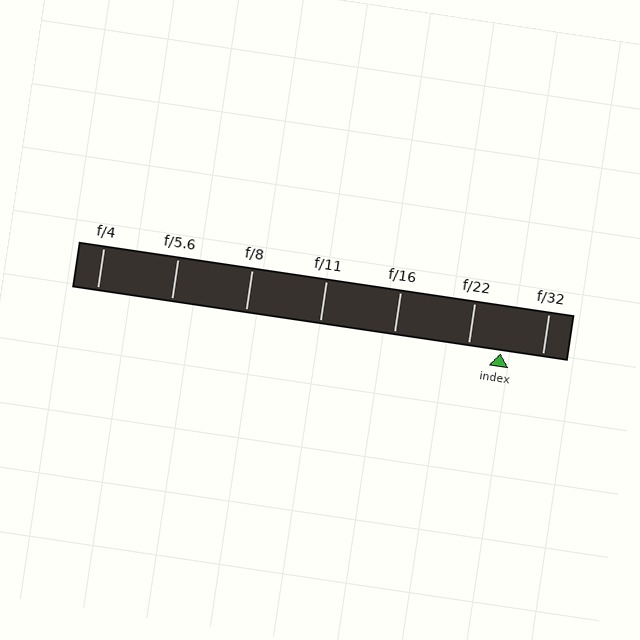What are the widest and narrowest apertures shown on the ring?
The widest aperture shown is f/4 and the narrowest is f/32.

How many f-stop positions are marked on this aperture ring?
There are 7 f-stop positions marked.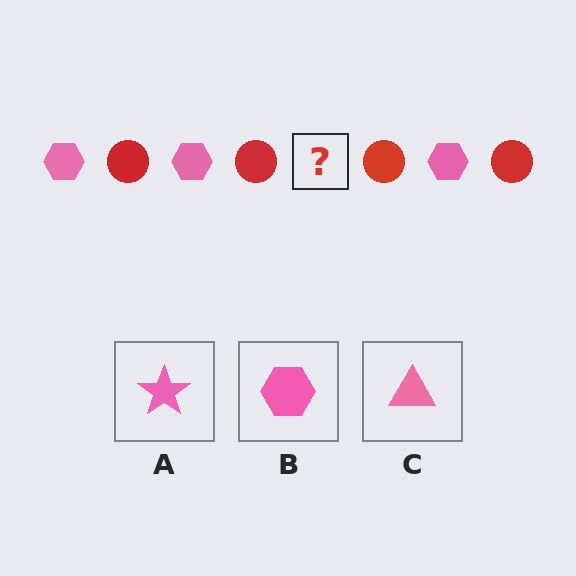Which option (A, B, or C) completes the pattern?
B.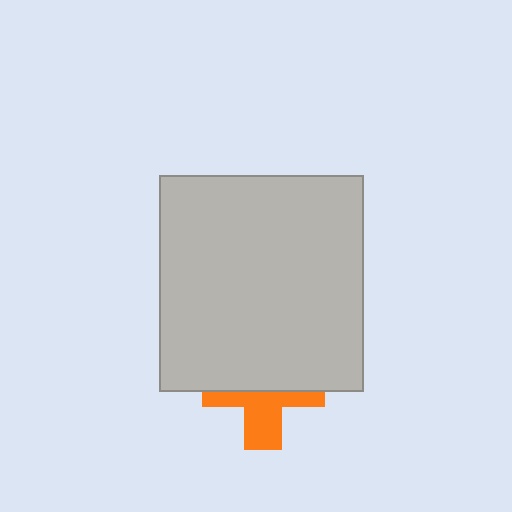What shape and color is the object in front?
The object in front is a light gray rectangle.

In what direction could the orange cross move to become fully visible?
The orange cross could move down. That would shift it out from behind the light gray rectangle entirely.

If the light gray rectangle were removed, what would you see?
You would see the complete orange cross.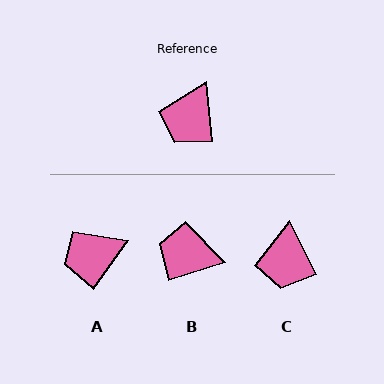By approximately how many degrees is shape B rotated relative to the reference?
Approximately 78 degrees clockwise.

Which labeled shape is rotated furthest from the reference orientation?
B, about 78 degrees away.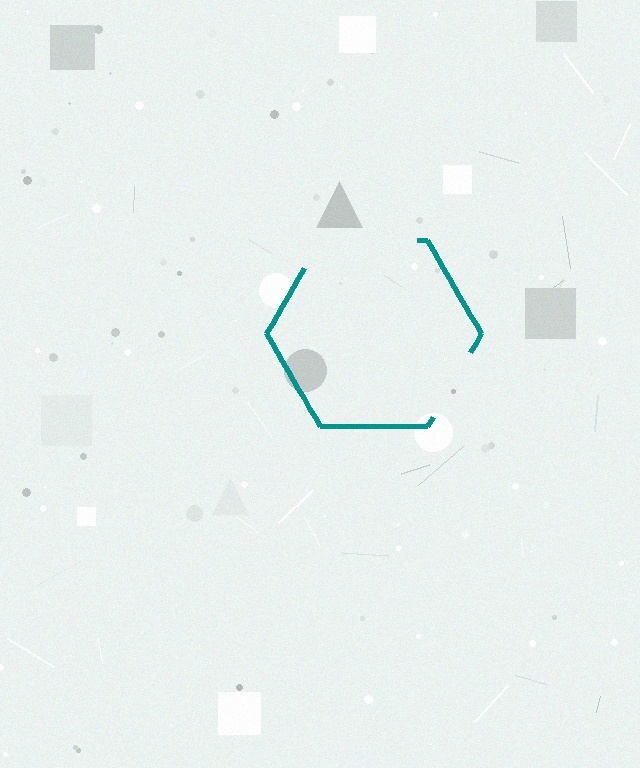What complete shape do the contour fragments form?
The contour fragments form a hexagon.